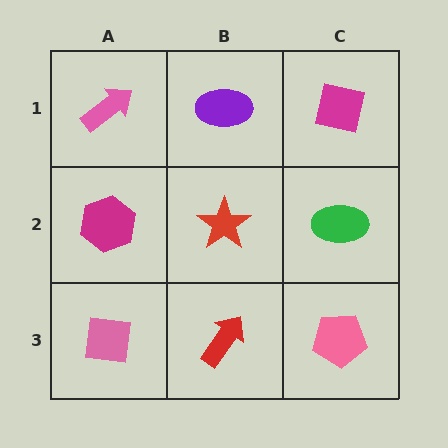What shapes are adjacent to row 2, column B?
A purple ellipse (row 1, column B), a red arrow (row 3, column B), a magenta hexagon (row 2, column A), a green ellipse (row 2, column C).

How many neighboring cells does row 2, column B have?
4.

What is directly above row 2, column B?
A purple ellipse.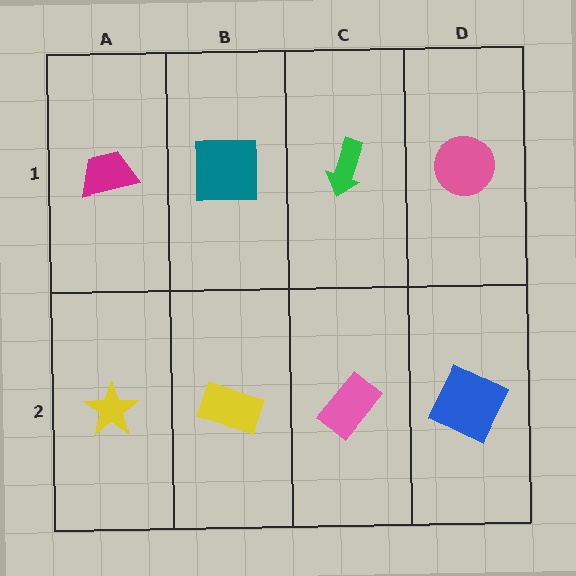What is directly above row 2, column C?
A green arrow.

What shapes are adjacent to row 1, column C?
A pink rectangle (row 2, column C), a teal square (row 1, column B), a pink circle (row 1, column D).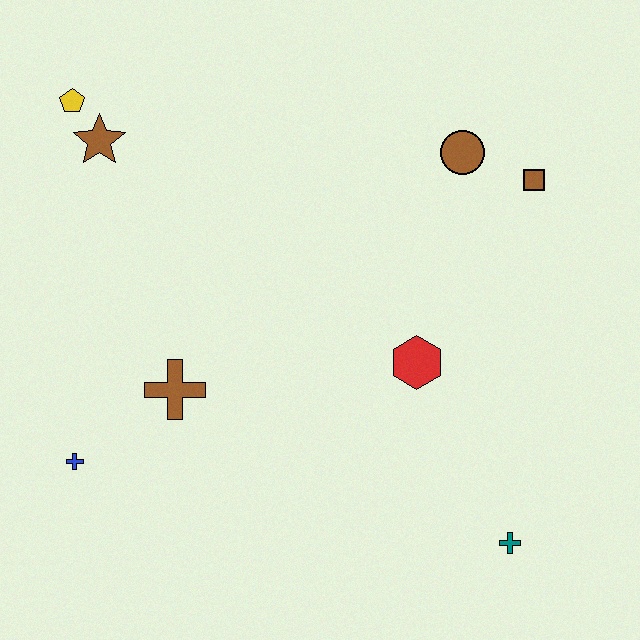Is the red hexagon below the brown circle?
Yes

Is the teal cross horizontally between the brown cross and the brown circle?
No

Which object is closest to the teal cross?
The red hexagon is closest to the teal cross.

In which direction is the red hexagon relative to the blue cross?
The red hexagon is to the right of the blue cross.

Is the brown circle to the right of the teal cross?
No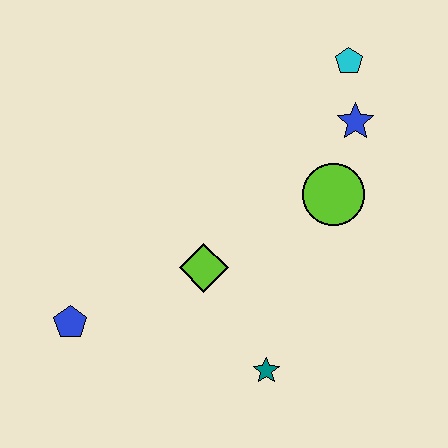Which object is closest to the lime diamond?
The teal star is closest to the lime diamond.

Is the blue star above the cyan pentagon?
No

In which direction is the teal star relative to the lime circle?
The teal star is below the lime circle.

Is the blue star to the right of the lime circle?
Yes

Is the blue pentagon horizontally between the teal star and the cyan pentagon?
No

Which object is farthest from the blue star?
The blue pentagon is farthest from the blue star.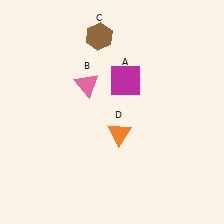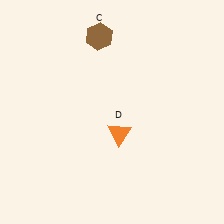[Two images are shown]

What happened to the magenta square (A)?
The magenta square (A) was removed in Image 2. It was in the top-right area of Image 1.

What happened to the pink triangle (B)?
The pink triangle (B) was removed in Image 2. It was in the top-left area of Image 1.